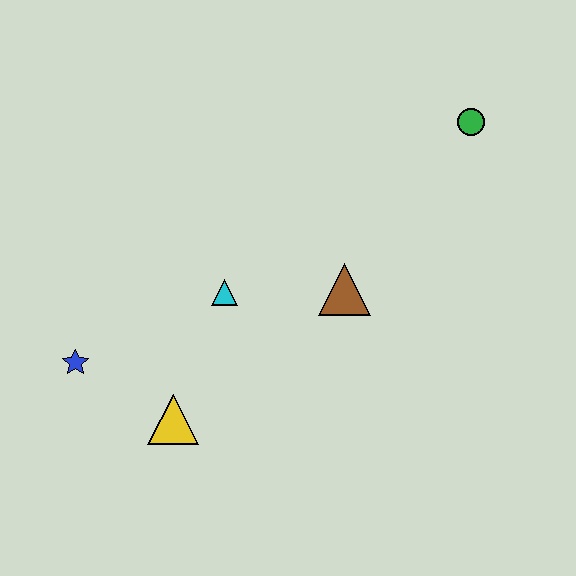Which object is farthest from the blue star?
The green circle is farthest from the blue star.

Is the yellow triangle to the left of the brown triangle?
Yes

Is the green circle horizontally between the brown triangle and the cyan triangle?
No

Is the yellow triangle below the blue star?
Yes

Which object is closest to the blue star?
The yellow triangle is closest to the blue star.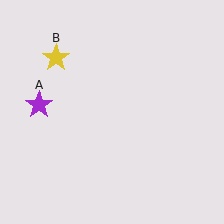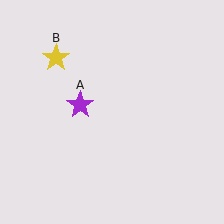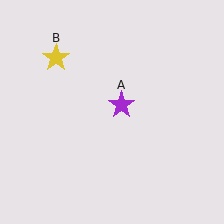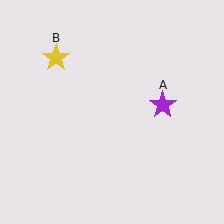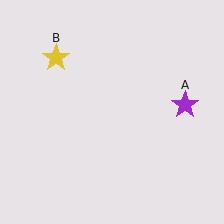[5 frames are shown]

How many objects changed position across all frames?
1 object changed position: purple star (object A).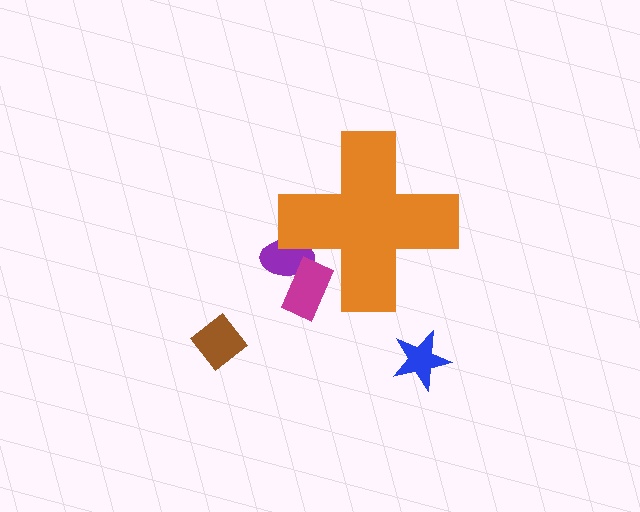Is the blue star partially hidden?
No, the blue star is fully visible.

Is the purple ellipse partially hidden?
Yes, the purple ellipse is partially hidden behind the orange cross.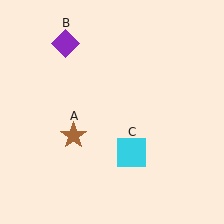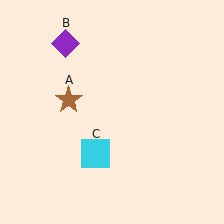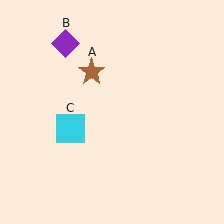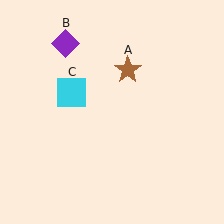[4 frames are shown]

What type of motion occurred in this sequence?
The brown star (object A), cyan square (object C) rotated clockwise around the center of the scene.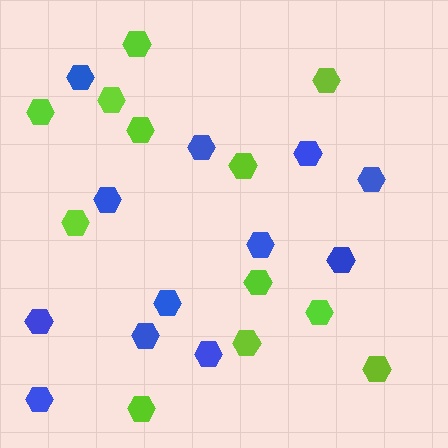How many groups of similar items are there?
There are 2 groups: one group of lime hexagons (12) and one group of blue hexagons (12).